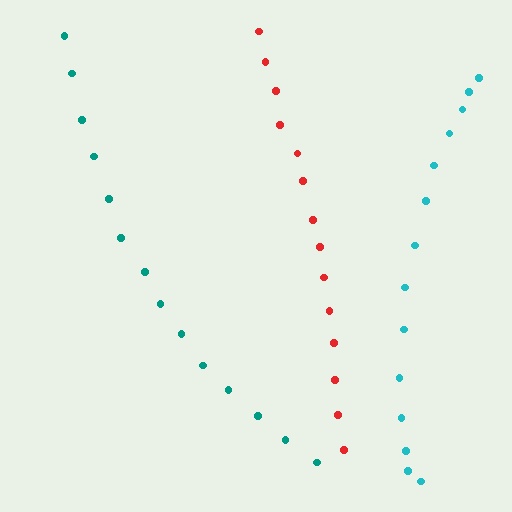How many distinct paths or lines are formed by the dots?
There are 3 distinct paths.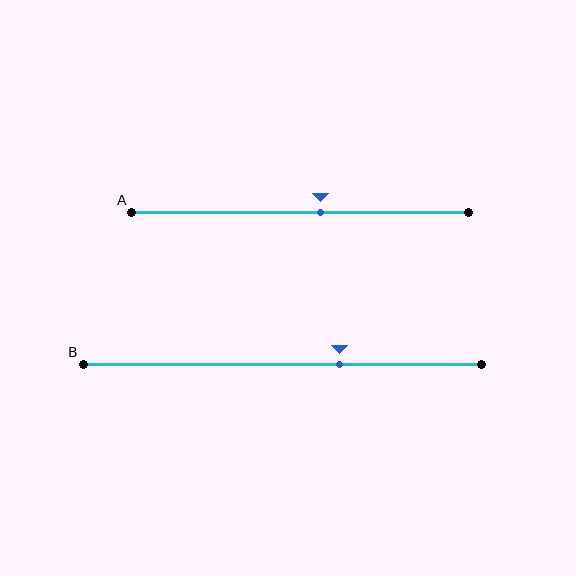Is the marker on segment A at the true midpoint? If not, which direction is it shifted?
No, the marker on segment A is shifted to the right by about 6% of the segment length.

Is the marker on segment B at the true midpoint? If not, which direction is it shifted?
No, the marker on segment B is shifted to the right by about 14% of the segment length.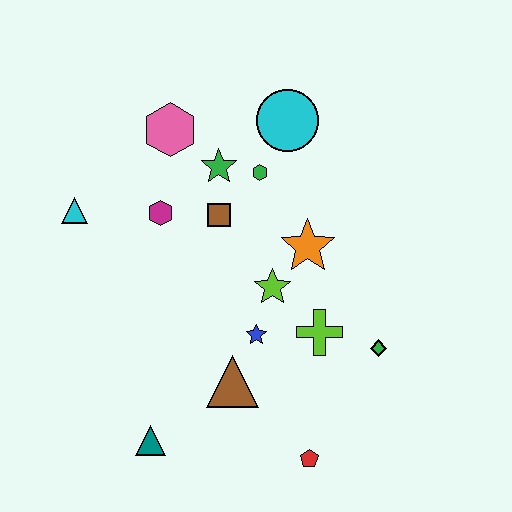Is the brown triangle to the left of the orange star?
Yes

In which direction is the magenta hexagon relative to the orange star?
The magenta hexagon is to the left of the orange star.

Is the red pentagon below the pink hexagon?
Yes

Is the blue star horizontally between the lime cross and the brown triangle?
Yes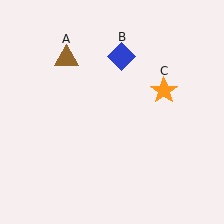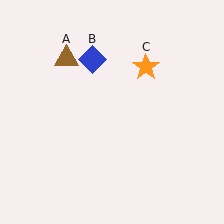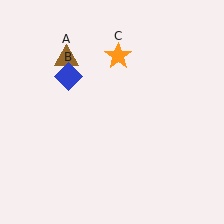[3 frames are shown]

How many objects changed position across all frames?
2 objects changed position: blue diamond (object B), orange star (object C).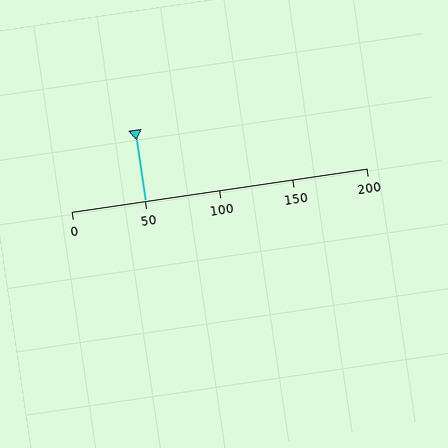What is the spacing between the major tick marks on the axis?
The major ticks are spaced 50 apart.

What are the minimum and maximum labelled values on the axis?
The axis runs from 0 to 200.